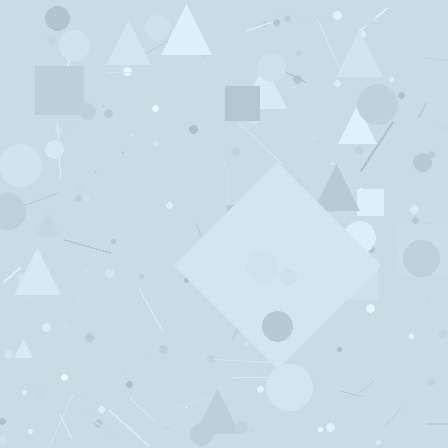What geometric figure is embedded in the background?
A diamond is embedded in the background.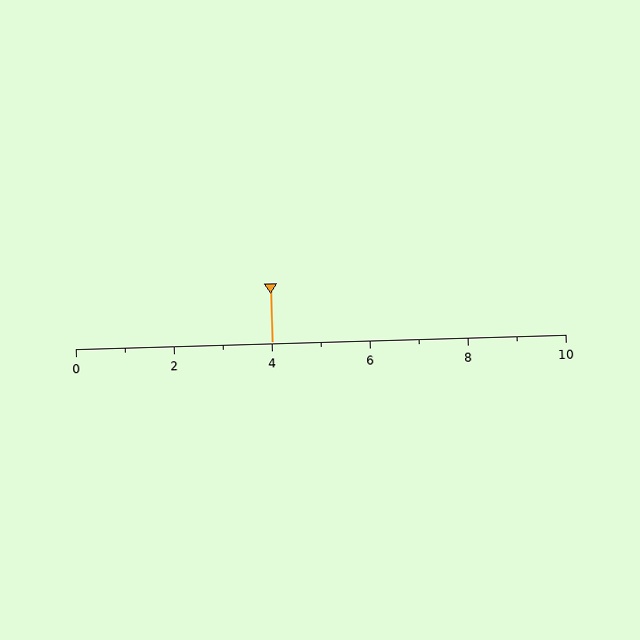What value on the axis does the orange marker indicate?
The marker indicates approximately 4.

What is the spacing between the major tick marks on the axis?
The major ticks are spaced 2 apart.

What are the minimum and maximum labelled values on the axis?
The axis runs from 0 to 10.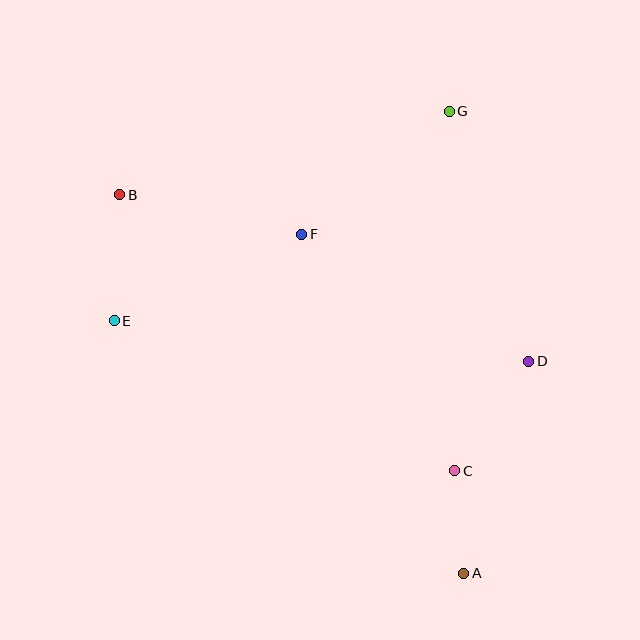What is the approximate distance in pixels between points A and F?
The distance between A and F is approximately 376 pixels.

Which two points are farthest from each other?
Points A and B are farthest from each other.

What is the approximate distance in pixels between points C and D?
The distance between C and D is approximately 132 pixels.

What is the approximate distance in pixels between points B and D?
The distance between B and D is approximately 441 pixels.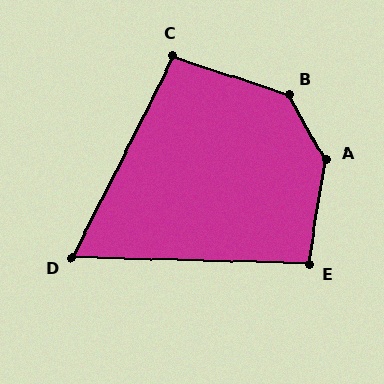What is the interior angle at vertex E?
Approximately 97 degrees (obtuse).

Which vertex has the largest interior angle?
A, at approximately 142 degrees.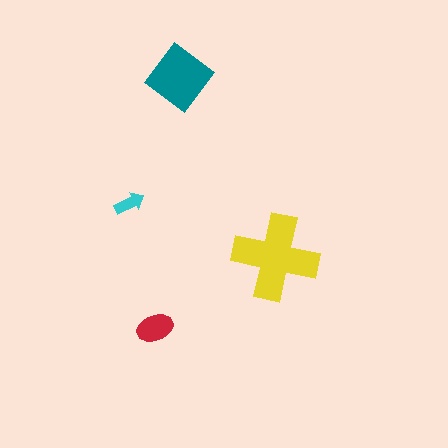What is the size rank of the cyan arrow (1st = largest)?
4th.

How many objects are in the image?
There are 4 objects in the image.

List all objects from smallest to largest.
The cyan arrow, the red ellipse, the teal diamond, the yellow cross.